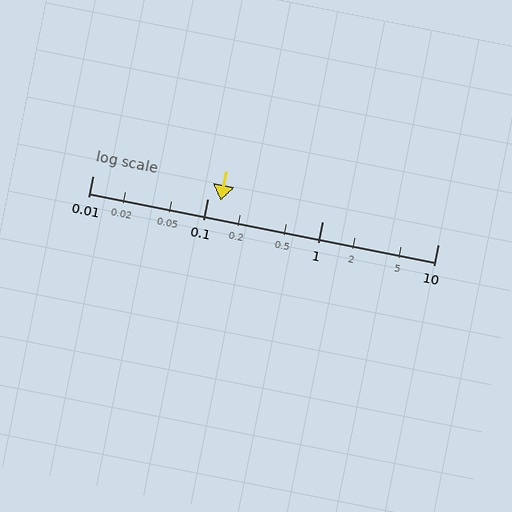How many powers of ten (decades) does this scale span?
The scale spans 3 decades, from 0.01 to 10.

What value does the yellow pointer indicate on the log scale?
The pointer indicates approximately 0.13.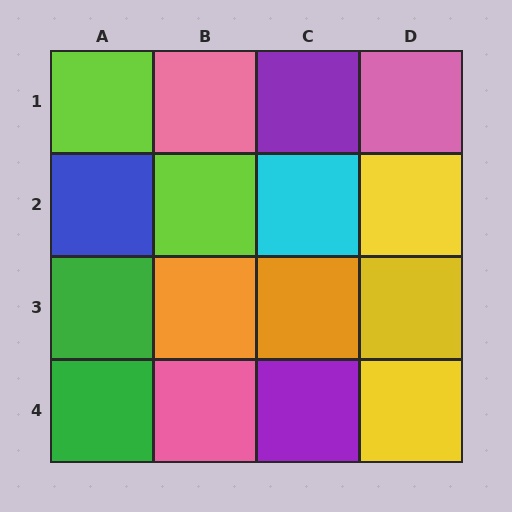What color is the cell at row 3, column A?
Green.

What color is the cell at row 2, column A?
Blue.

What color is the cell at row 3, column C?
Orange.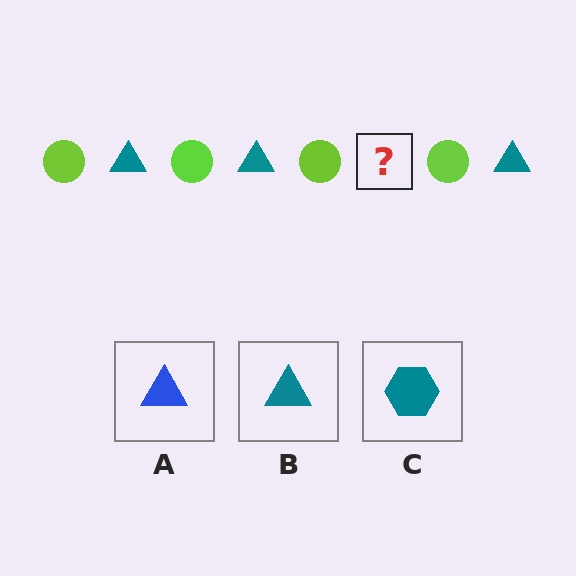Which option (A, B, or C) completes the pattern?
B.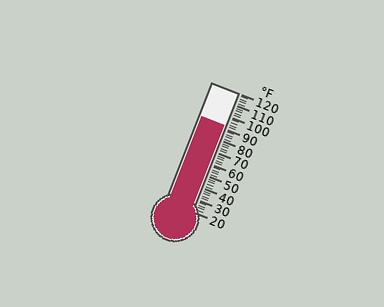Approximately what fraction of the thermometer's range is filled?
The thermometer is filled to approximately 70% of its range.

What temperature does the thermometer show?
The thermometer shows approximately 92°F.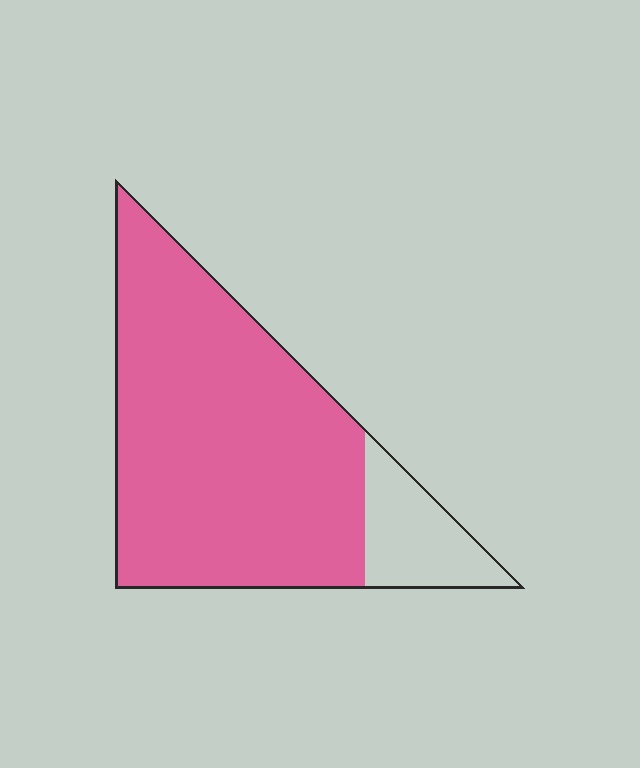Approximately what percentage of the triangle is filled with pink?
Approximately 85%.